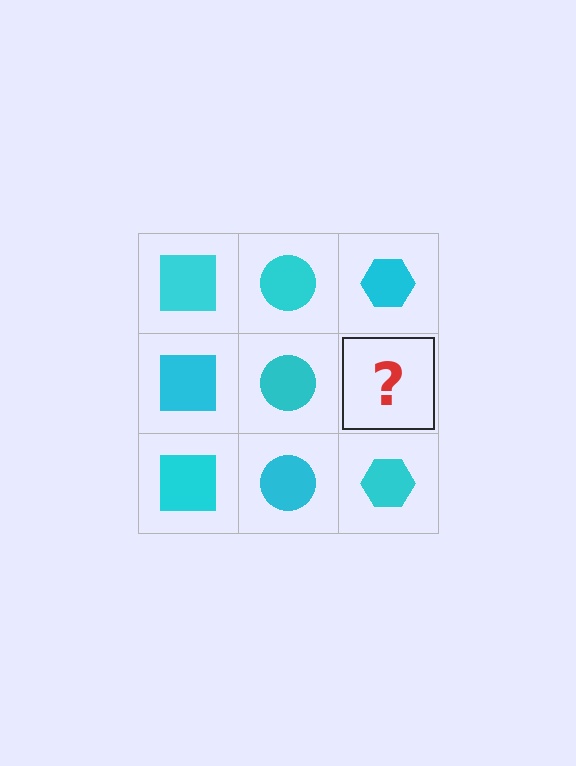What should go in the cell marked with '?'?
The missing cell should contain a cyan hexagon.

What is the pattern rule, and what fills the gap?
The rule is that each column has a consistent shape. The gap should be filled with a cyan hexagon.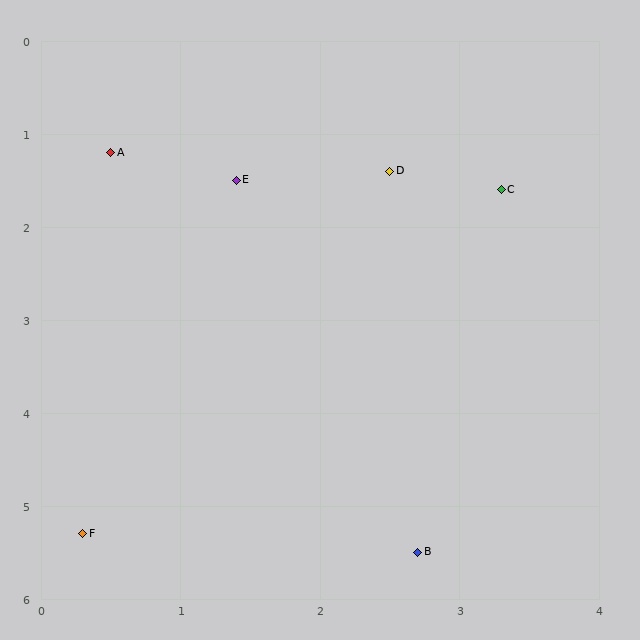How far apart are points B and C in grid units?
Points B and C are about 3.9 grid units apart.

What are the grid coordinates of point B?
Point B is at approximately (2.7, 5.5).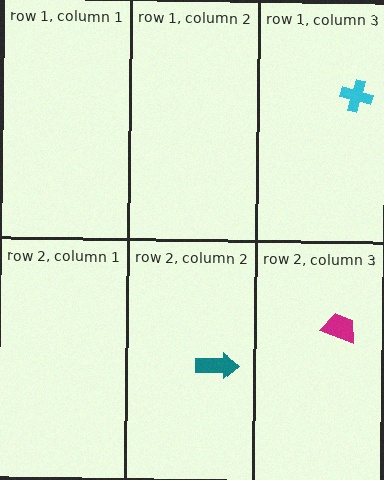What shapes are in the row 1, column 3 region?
The cyan cross.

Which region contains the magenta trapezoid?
The row 2, column 3 region.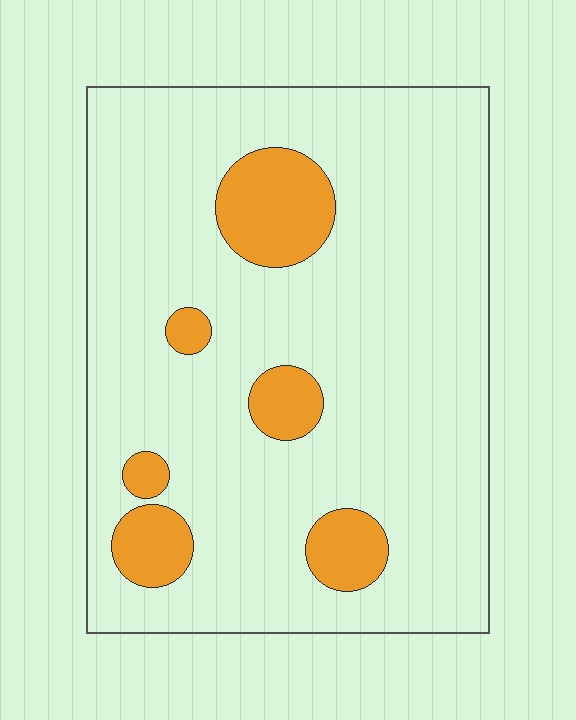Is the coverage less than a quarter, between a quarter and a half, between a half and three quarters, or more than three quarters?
Less than a quarter.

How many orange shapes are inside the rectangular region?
6.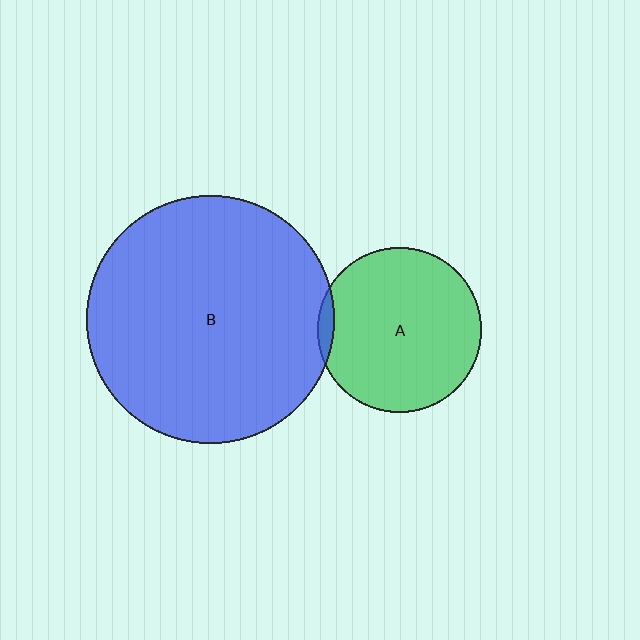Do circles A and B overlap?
Yes.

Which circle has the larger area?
Circle B (blue).